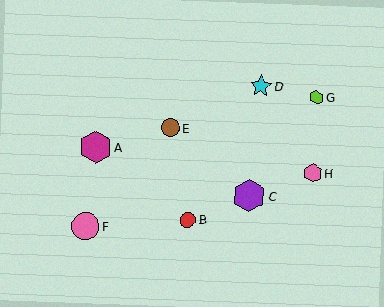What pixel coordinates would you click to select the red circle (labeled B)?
Click at (188, 220) to select the red circle B.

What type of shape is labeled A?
Shape A is a magenta hexagon.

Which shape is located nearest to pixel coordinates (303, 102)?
The lime hexagon (labeled G) at (317, 97) is nearest to that location.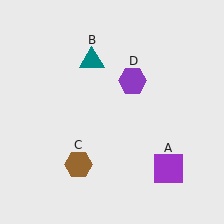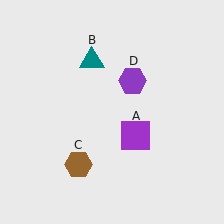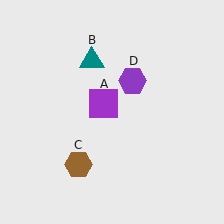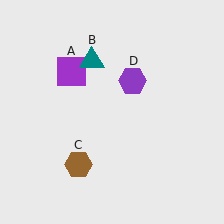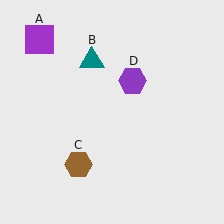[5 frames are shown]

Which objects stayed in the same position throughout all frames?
Teal triangle (object B) and brown hexagon (object C) and purple hexagon (object D) remained stationary.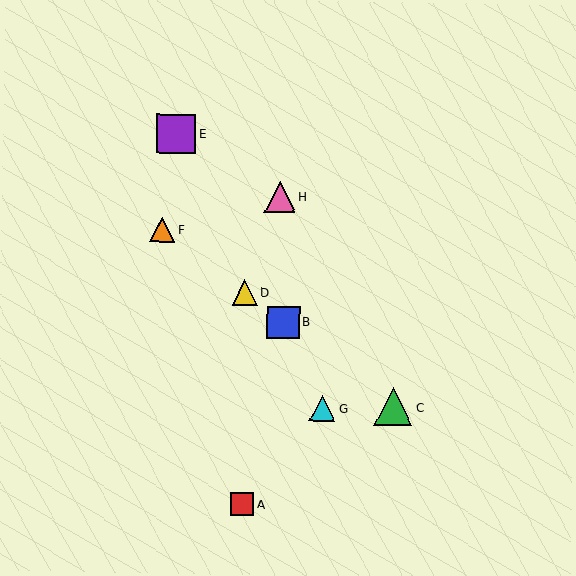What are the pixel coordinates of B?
Object B is at (283, 322).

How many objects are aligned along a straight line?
4 objects (B, C, D, F) are aligned along a straight line.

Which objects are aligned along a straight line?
Objects B, C, D, F are aligned along a straight line.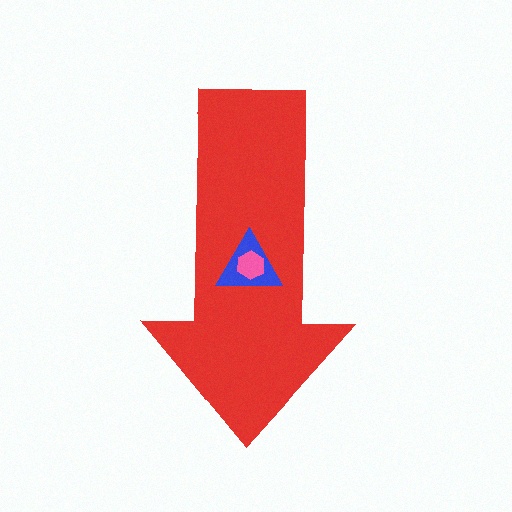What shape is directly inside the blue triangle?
The pink hexagon.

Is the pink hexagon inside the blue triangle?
Yes.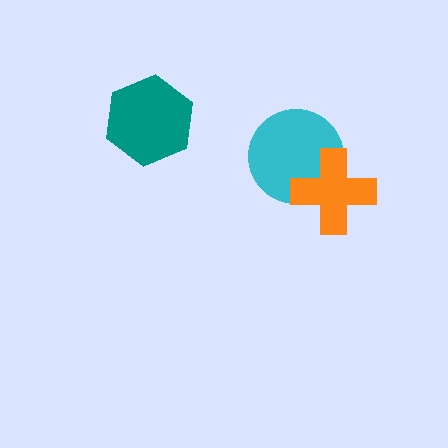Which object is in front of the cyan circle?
The orange cross is in front of the cyan circle.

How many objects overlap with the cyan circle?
1 object overlaps with the cyan circle.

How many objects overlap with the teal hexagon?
0 objects overlap with the teal hexagon.